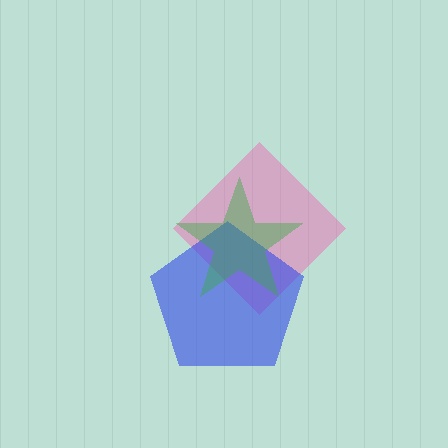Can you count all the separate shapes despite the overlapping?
Yes, there are 3 separate shapes.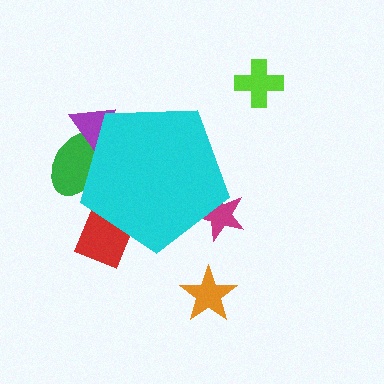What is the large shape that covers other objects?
A cyan pentagon.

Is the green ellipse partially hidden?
Yes, the green ellipse is partially hidden behind the cyan pentagon.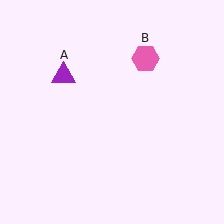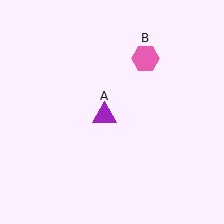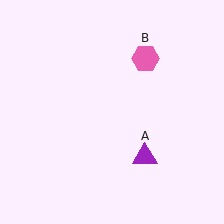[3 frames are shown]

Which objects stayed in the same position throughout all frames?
Pink hexagon (object B) remained stationary.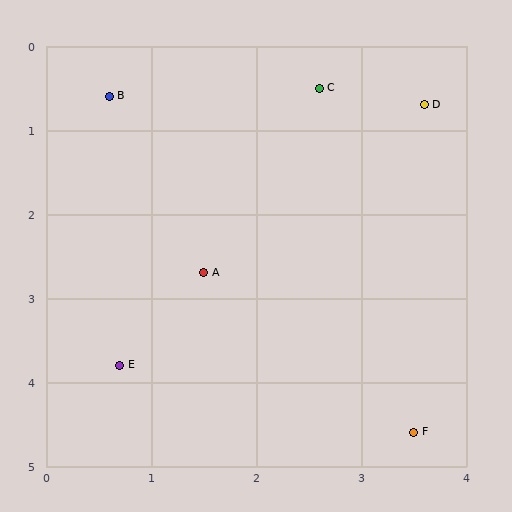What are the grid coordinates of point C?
Point C is at approximately (2.6, 0.5).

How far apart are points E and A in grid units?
Points E and A are about 1.4 grid units apart.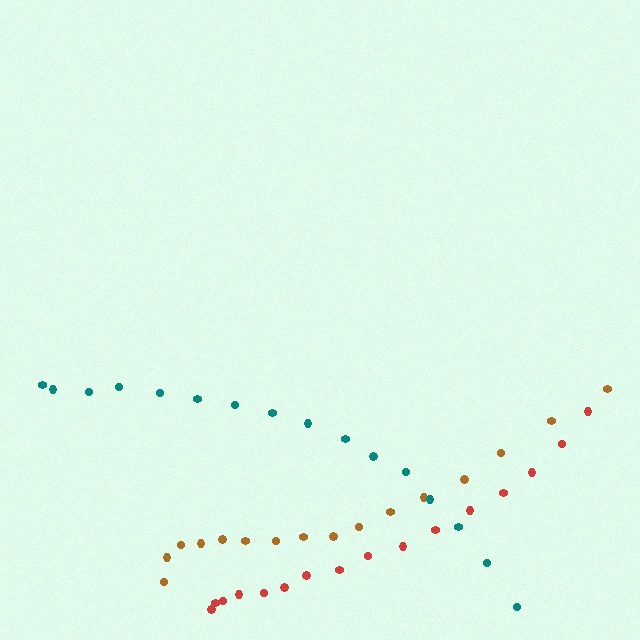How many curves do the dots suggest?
There are 3 distinct paths.